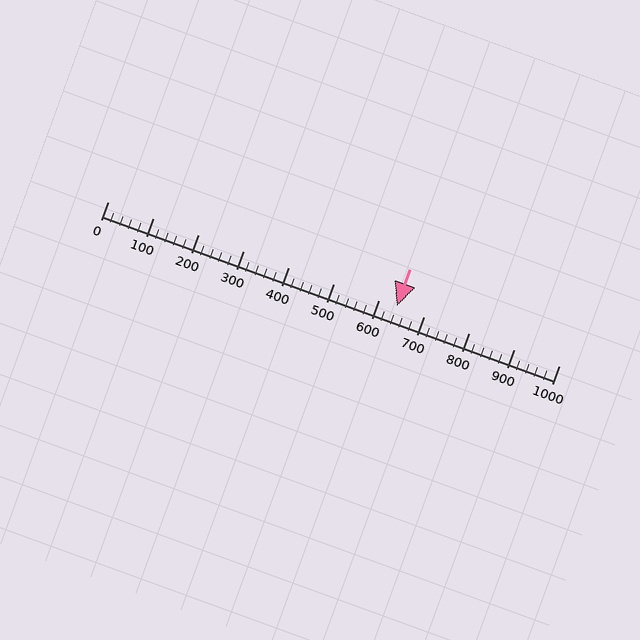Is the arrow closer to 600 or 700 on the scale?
The arrow is closer to 600.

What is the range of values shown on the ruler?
The ruler shows values from 0 to 1000.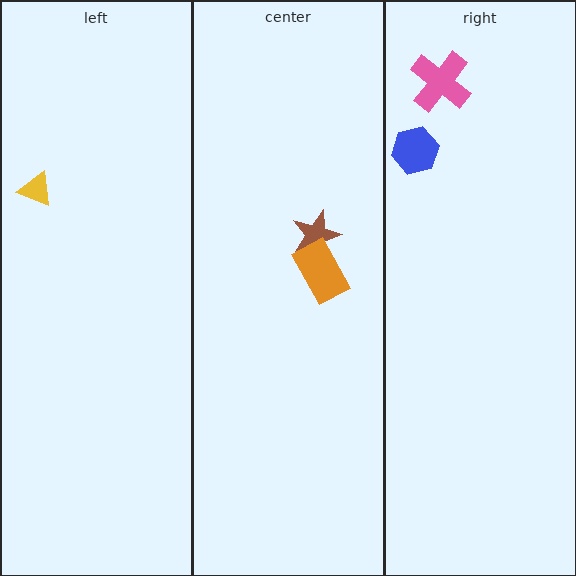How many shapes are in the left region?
1.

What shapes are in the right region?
The pink cross, the blue hexagon.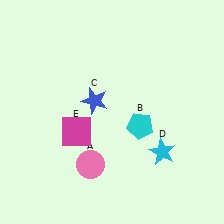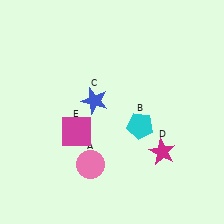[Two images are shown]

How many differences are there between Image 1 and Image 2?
There is 1 difference between the two images.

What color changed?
The star (D) changed from cyan in Image 1 to magenta in Image 2.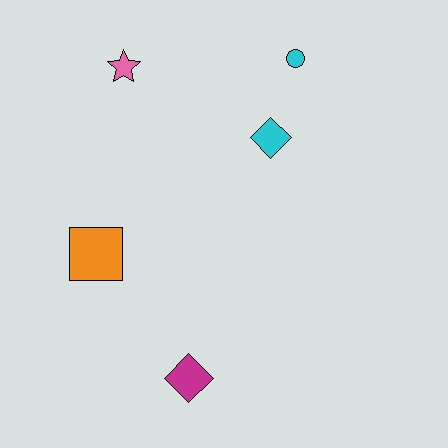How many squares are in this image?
There is 1 square.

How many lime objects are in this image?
There are no lime objects.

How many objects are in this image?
There are 5 objects.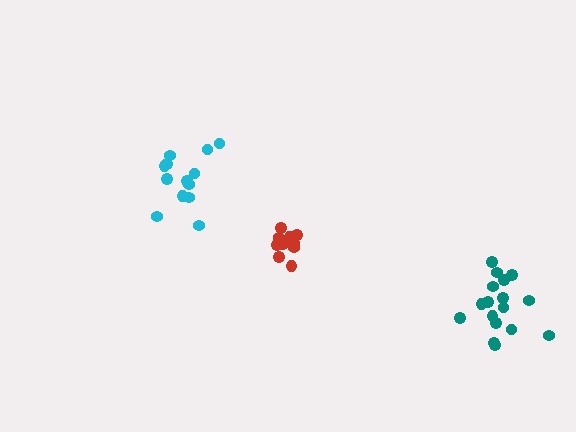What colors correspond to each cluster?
The clusters are colored: teal, red, cyan.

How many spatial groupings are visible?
There are 3 spatial groupings.